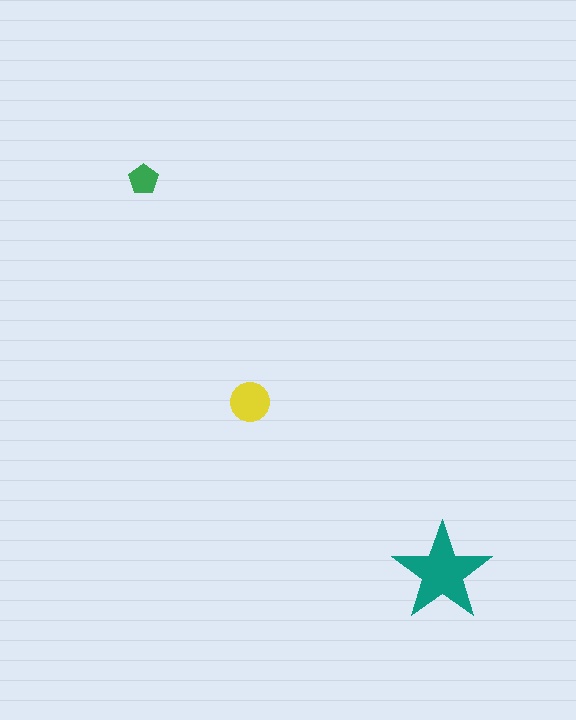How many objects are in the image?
There are 3 objects in the image.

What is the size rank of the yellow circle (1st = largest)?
2nd.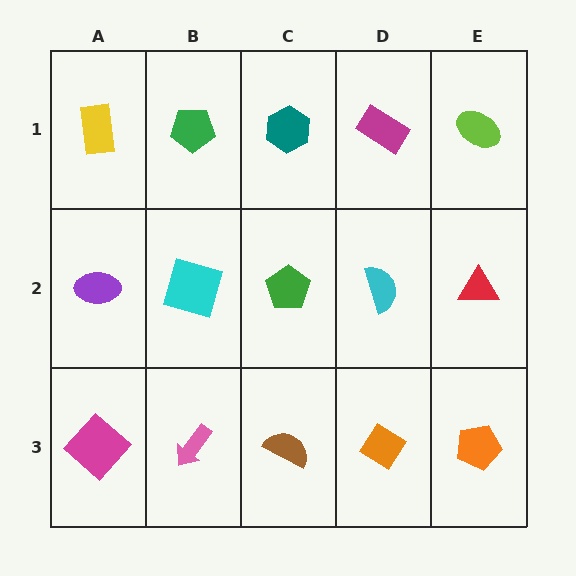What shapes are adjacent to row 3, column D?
A cyan semicircle (row 2, column D), a brown semicircle (row 3, column C), an orange pentagon (row 3, column E).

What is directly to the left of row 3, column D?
A brown semicircle.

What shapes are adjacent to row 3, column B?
A cyan square (row 2, column B), a magenta diamond (row 3, column A), a brown semicircle (row 3, column C).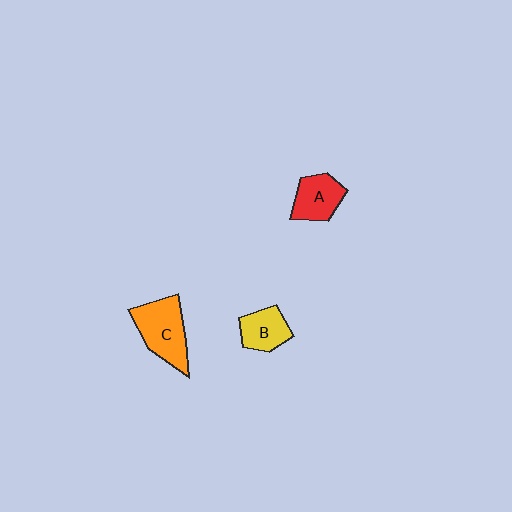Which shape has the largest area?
Shape C (orange).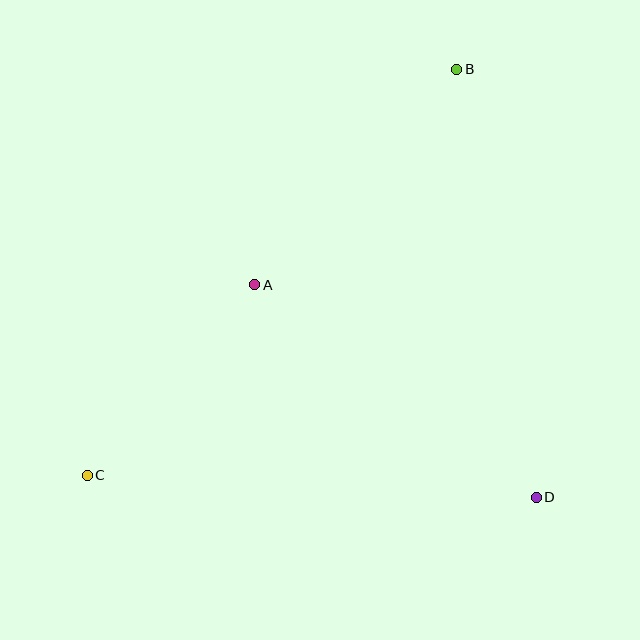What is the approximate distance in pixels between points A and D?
The distance between A and D is approximately 353 pixels.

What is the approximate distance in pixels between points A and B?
The distance between A and B is approximately 296 pixels.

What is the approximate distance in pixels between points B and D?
The distance between B and D is approximately 436 pixels.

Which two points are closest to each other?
Points A and C are closest to each other.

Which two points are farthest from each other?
Points B and C are farthest from each other.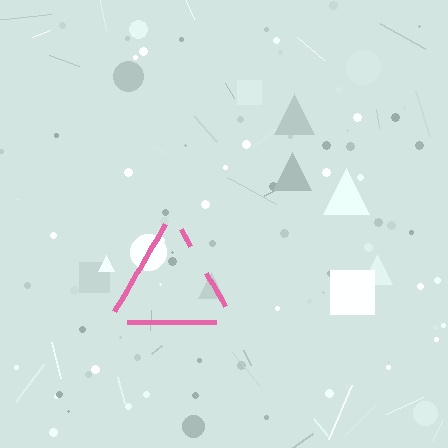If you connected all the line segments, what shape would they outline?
They would outline a triangle.